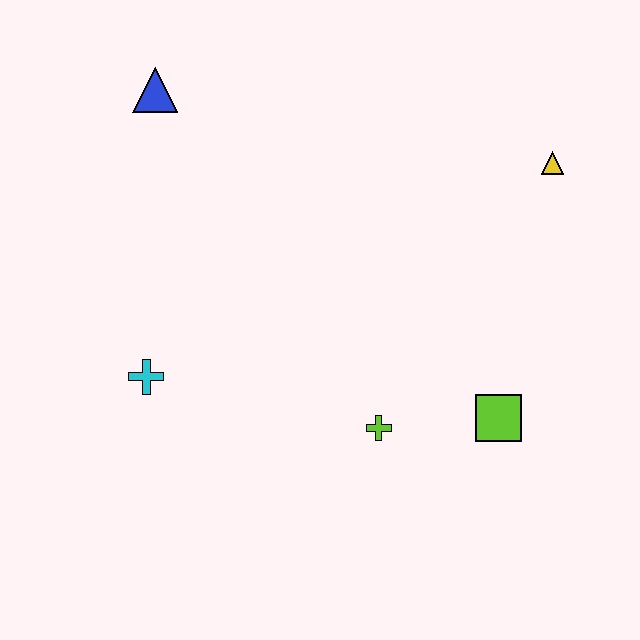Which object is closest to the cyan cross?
The lime cross is closest to the cyan cross.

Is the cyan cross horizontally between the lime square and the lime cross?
No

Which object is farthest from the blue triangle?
The lime square is farthest from the blue triangle.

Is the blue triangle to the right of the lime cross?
No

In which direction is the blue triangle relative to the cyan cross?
The blue triangle is above the cyan cross.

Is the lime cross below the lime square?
Yes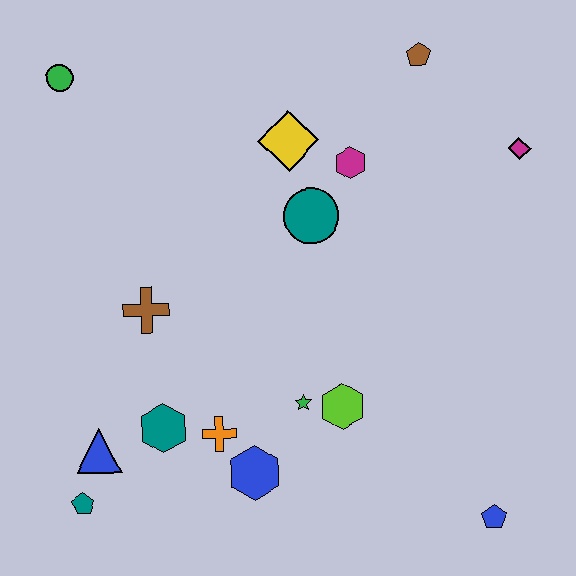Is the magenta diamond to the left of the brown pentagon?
No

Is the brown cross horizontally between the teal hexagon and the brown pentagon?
No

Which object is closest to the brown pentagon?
The magenta hexagon is closest to the brown pentagon.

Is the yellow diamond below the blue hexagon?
No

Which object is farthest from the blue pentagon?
The green circle is farthest from the blue pentagon.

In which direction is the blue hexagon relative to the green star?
The blue hexagon is below the green star.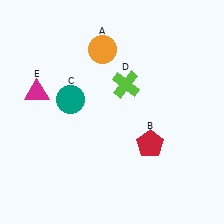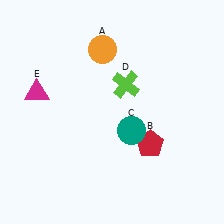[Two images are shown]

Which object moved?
The teal circle (C) moved right.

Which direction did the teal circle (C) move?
The teal circle (C) moved right.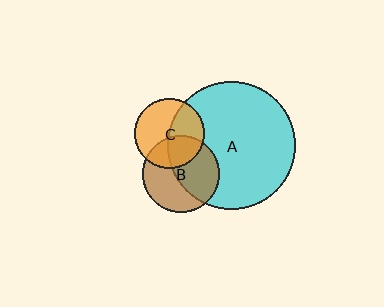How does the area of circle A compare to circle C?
Approximately 3.4 times.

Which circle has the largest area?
Circle A (cyan).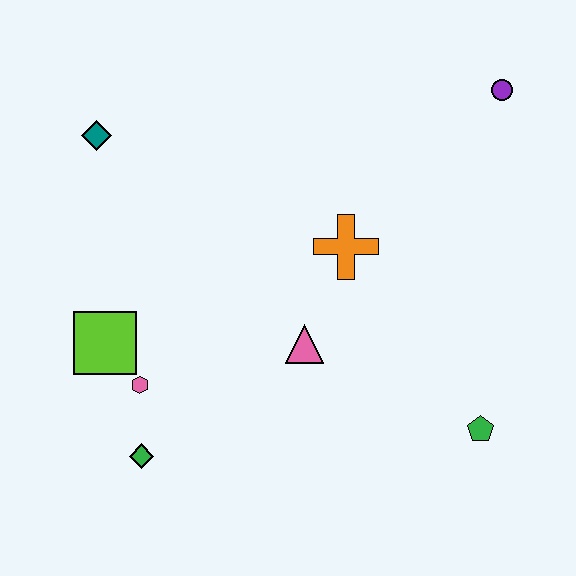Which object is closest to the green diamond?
The pink hexagon is closest to the green diamond.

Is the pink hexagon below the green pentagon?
No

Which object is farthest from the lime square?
The purple circle is farthest from the lime square.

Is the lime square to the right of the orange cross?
No